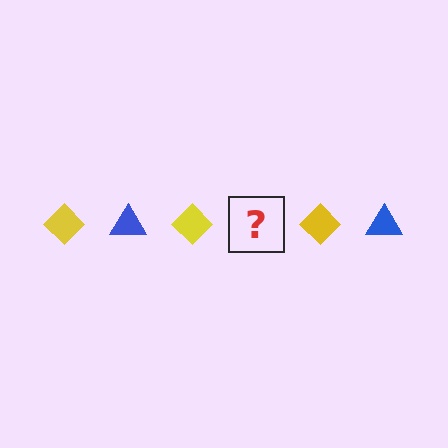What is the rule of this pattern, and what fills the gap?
The rule is that the pattern alternates between yellow diamond and blue triangle. The gap should be filled with a blue triangle.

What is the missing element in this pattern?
The missing element is a blue triangle.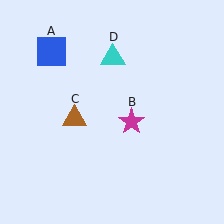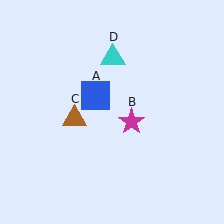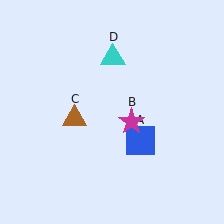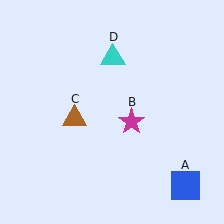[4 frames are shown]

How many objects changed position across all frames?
1 object changed position: blue square (object A).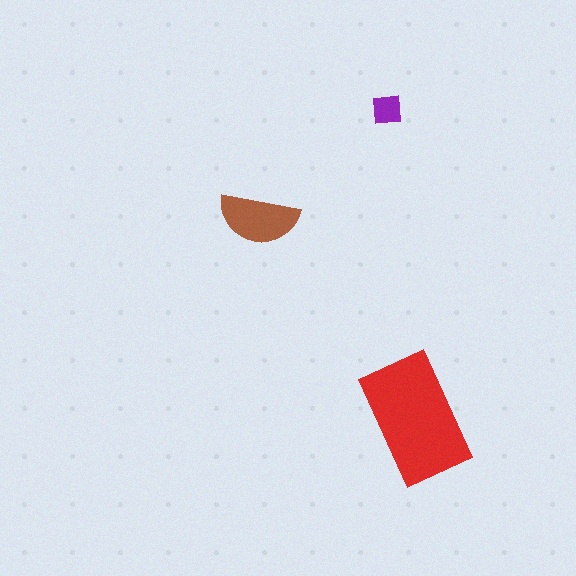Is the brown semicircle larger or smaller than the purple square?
Larger.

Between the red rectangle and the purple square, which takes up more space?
The red rectangle.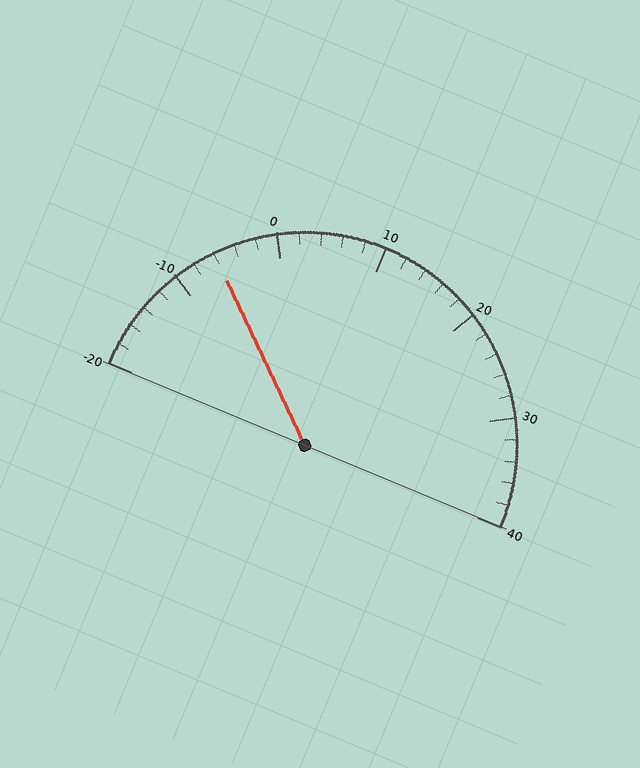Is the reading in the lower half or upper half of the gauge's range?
The reading is in the lower half of the range (-20 to 40).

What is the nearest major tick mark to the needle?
The nearest major tick mark is -10.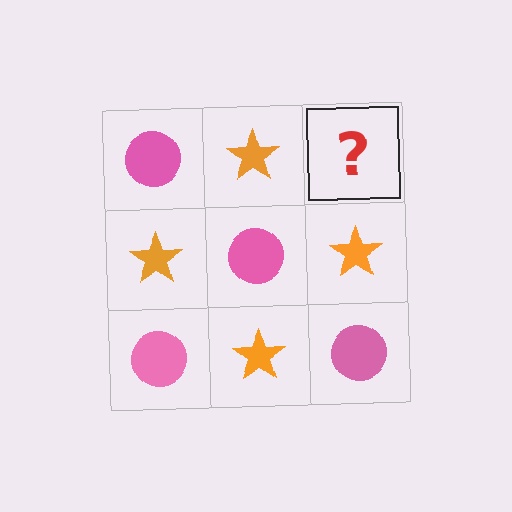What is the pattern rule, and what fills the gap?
The rule is that it alternates pink circle and orange star in a checkerboard pattern. The gap should be filled with a pink circle.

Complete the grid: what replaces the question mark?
The question mark should be replaced with a pink circle.